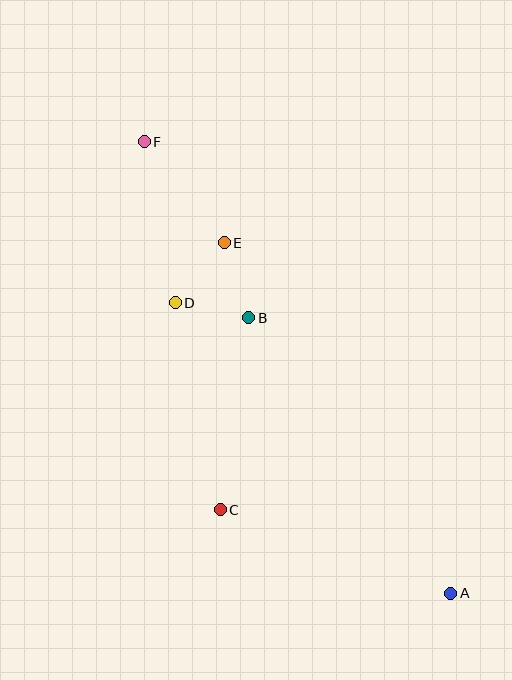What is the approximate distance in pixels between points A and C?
The distance between A and C is approximately 245 pixels.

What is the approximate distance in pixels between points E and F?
The distance between E and F is approximately 129 pixels.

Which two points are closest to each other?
Points B and D are closest to each other.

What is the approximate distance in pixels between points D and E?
The distance between D and E is approximately 78 pixels.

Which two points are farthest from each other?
Points A and F are farthest from each other.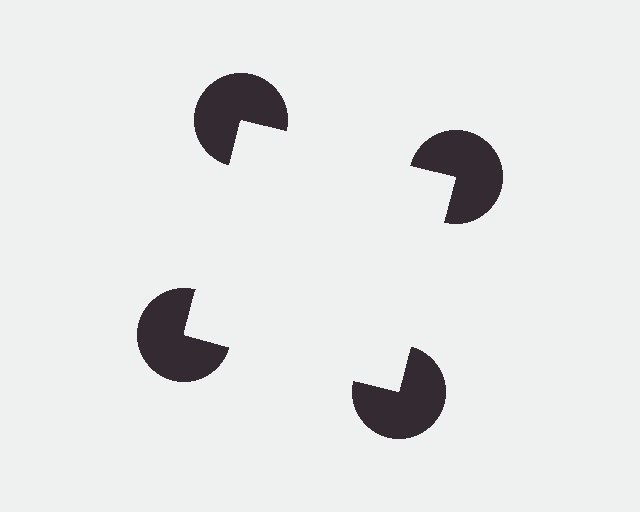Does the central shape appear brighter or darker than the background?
It typically appears slightly brighter than the background, even though no actual brightness change is drawn.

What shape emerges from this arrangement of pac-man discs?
An illusory square — its edges are inferred from the aligned wedge cuts in the pac-man discs, not physically drawn.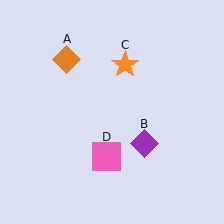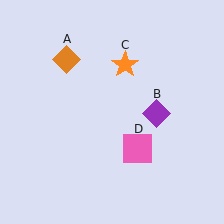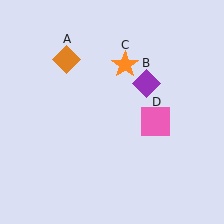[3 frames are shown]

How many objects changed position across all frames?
2 objects changed position: purple diamond (object B), pink square (object D).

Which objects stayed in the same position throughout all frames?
Orange diamond (object A) and orange star (object C) remained stationary.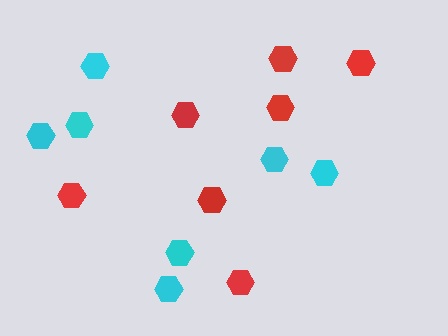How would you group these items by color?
There are 2 groups: one group of cyan hexagons (7) and one group of red hexagons (7).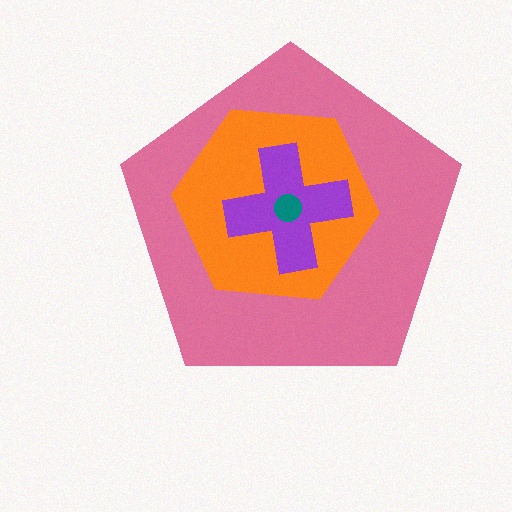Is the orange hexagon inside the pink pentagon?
Yes.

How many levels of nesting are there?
4.